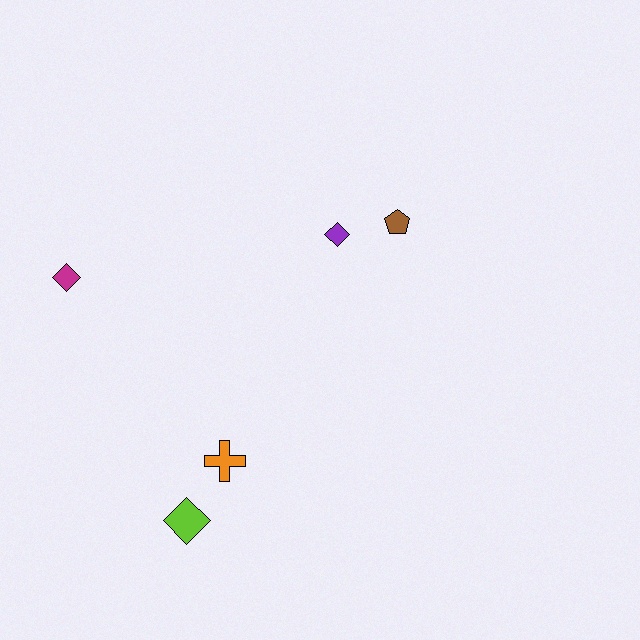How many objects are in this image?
There are 5 objects.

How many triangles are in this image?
There are no triangles.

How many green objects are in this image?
There are no green objects.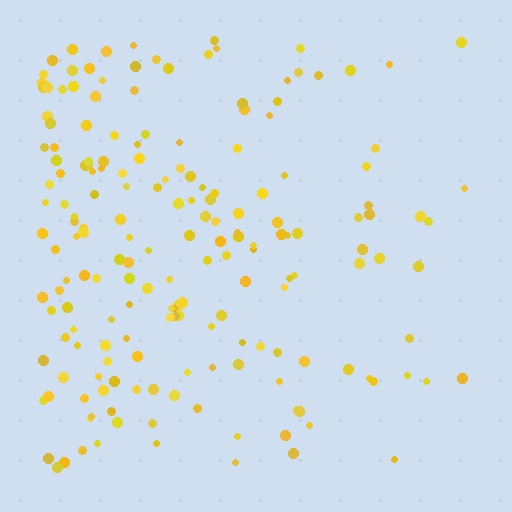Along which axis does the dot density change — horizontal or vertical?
Horizontal.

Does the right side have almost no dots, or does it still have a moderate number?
Still a moderate number, just noticeably fewer than the left.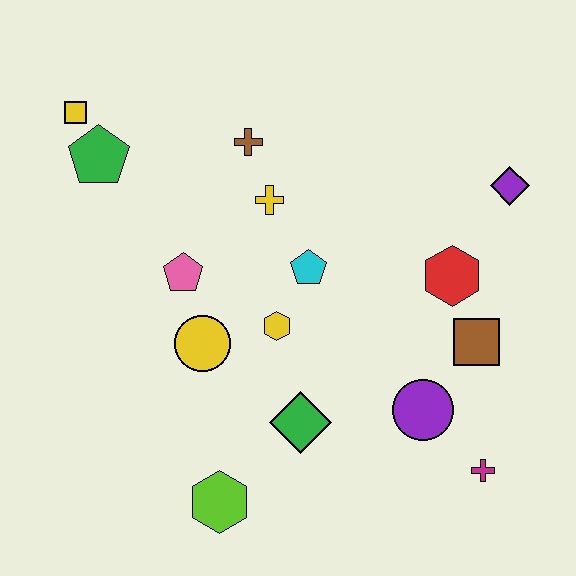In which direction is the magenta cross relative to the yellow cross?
The magenta cross is below the yellow cross.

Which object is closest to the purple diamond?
The red hexagon is closest to the purple diamond.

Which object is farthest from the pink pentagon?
The magenta cross is farthest from the pink pentagon.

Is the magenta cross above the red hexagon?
No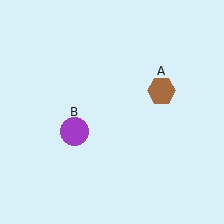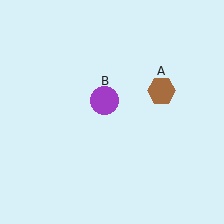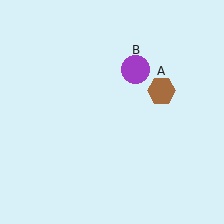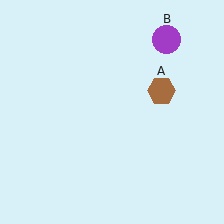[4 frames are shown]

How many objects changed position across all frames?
1 object changed position: purple circle (object B).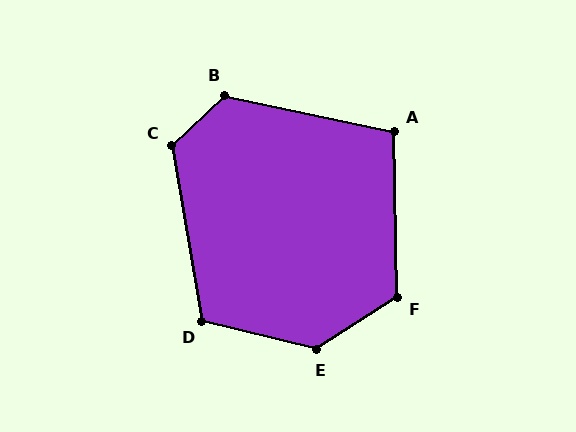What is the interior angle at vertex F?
Approximately 122 degrees (obtuse).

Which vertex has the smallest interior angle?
A, at approximately 103 degrees.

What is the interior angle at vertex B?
Approximately 125 degrees (obtuse).